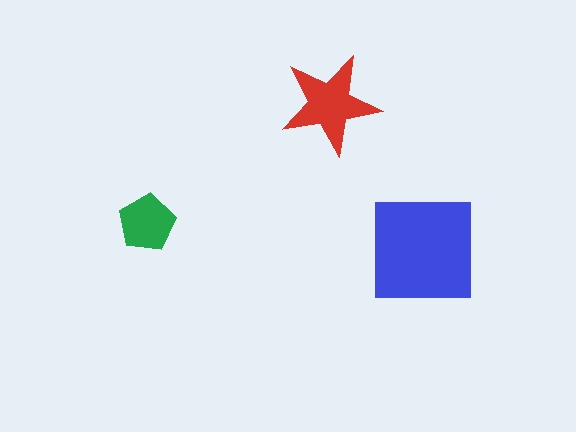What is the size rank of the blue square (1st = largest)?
1st.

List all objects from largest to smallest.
The blue square, the red star, the green pentagon.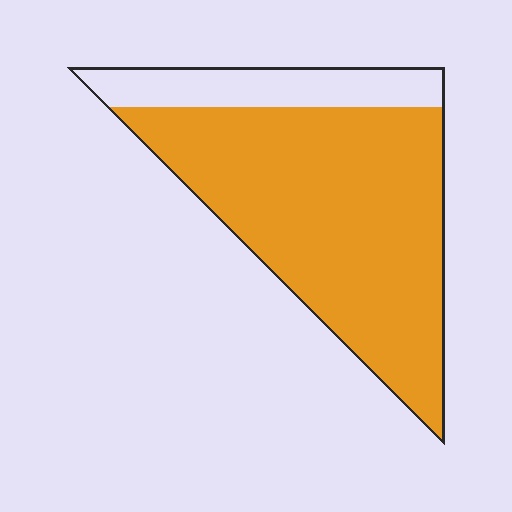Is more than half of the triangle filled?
Yes.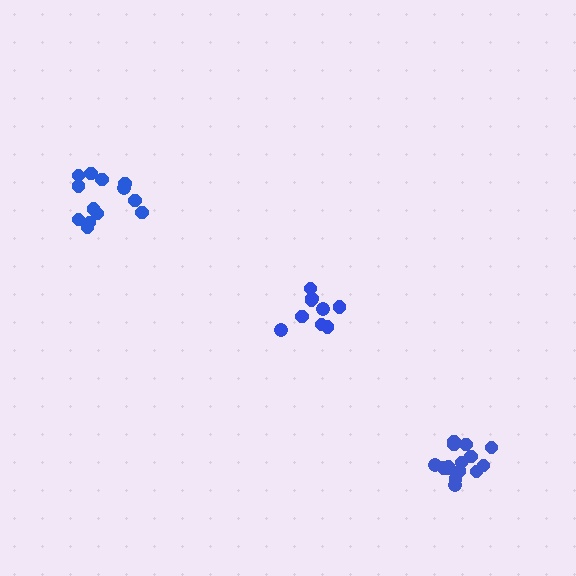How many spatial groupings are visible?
There are 3 spatial groupings.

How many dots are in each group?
Group 1: 9 dots, Group 2: 13 dots, Group 3: 15 dots (37 total).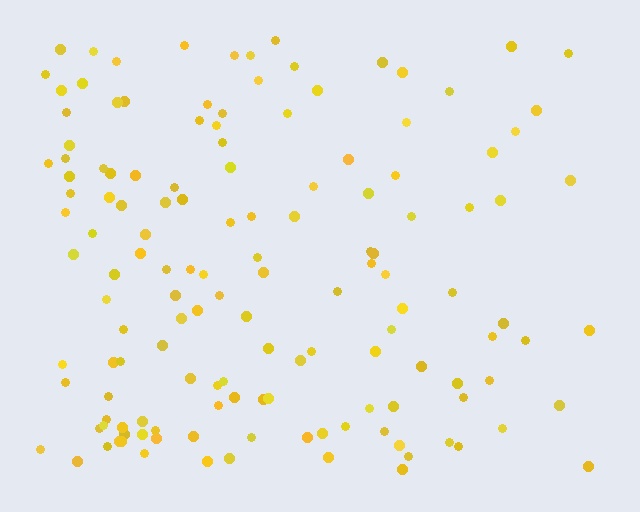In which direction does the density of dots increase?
From right to left, with the left side densest.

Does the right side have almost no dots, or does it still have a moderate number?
Still a moderate number, just noticeably fewer than the left.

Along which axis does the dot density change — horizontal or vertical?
Horizontal.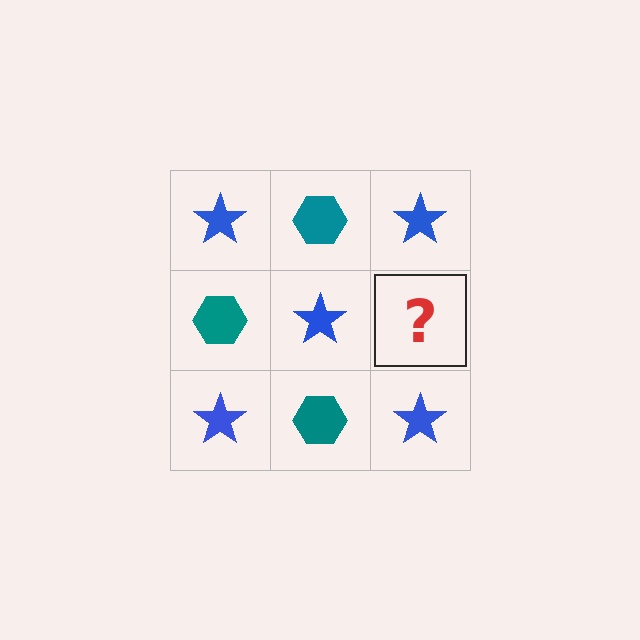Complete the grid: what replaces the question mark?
The question mark should be replaced with a teal hexagon.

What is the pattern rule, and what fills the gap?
The rule is that it alternates blue star and teal hexagon in a checkerboard pattern. The gap should be filled with a teal hexagon.